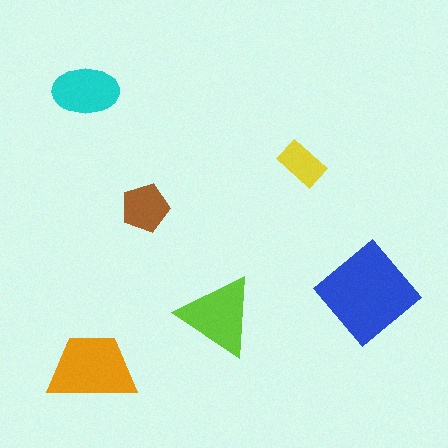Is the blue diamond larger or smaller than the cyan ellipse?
Larger.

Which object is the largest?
The blue diamond.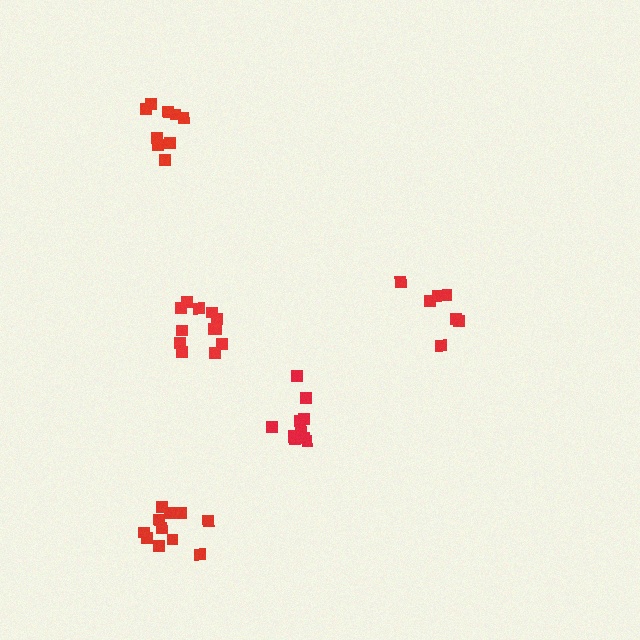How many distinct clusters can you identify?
There are 5 distinct clusters.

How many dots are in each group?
Group 1: 12 dots, Group 2: 8 dots, Group 3: 9 dots, Group 4: 10 dots, Group 5: 11 dots (50 total).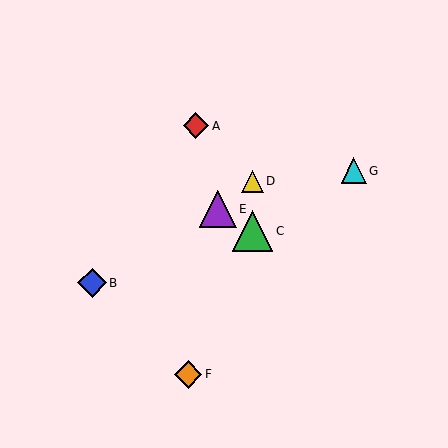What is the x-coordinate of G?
Object G is at x≈354.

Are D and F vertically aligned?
No, D is at x≈252 and F is at x≈188.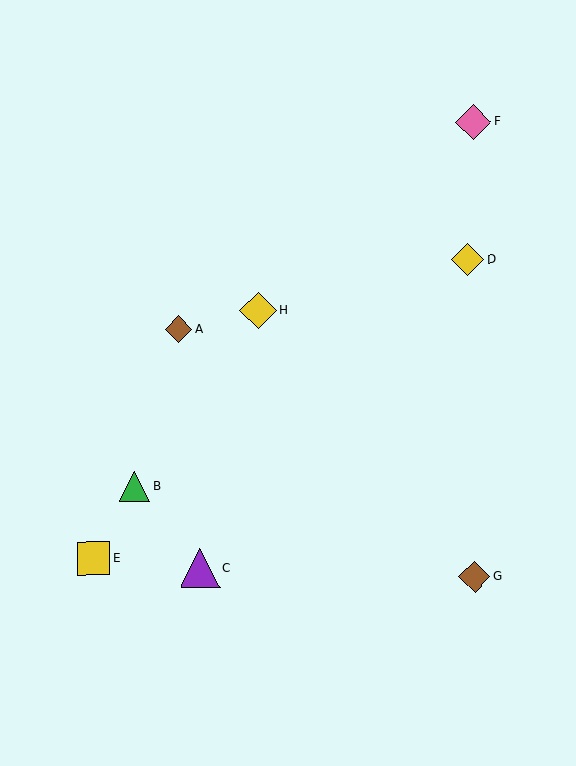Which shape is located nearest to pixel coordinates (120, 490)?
The green triangle (labeled B) at (135, 487) is nearest to that location.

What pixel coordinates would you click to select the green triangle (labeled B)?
Click at (135, 487) to select the green triangle B.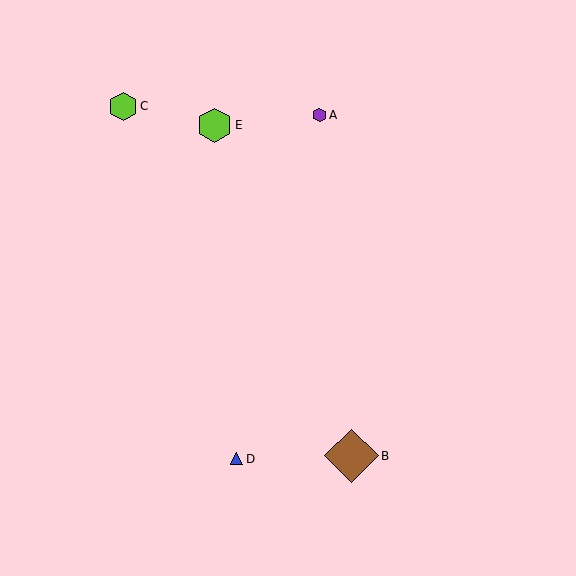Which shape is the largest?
The brown diamond (labeled B) is the largest.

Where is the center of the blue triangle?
The center of the blue triangle is at (237, 459).